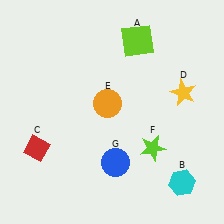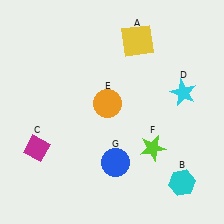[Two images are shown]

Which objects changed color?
A changed from lime to yellow. C changed from red to magenta. D changed from yellow to cyan.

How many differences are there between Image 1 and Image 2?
There are 3 differences between the two images.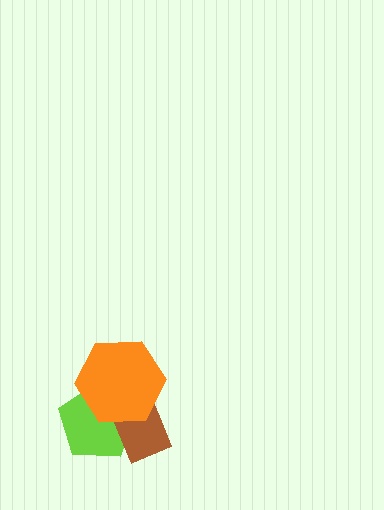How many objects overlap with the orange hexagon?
2 objects overlap with the orange hexagon.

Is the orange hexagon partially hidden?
No, no other shape covers it.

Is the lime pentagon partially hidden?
Yes, it is partially covered by another shape.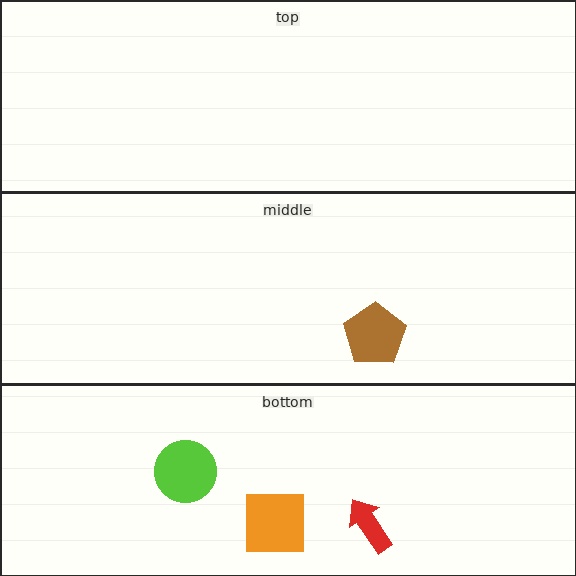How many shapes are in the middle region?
1.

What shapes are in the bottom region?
The lime circle, the orange square, the red arrow.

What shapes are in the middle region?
The brown pentagon.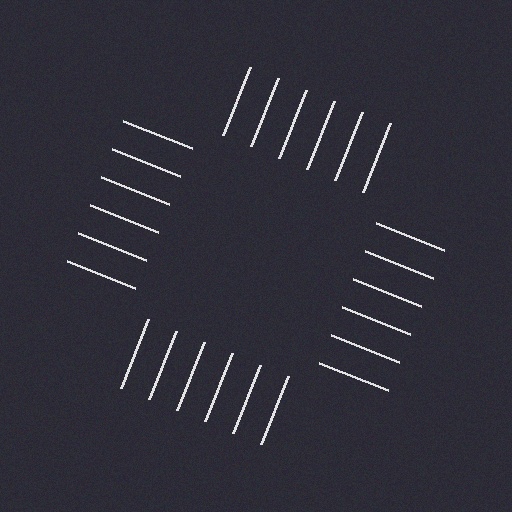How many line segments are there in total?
24 — 6 along each of the 4 edges.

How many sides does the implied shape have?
4 sides — the line-ends trace a square.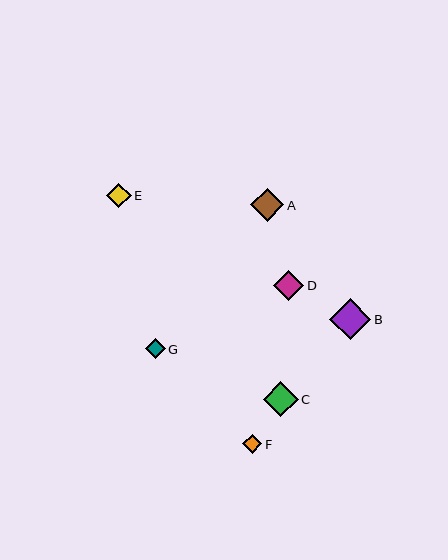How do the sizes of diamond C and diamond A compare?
Diamond C and diamond A are approximately the same size.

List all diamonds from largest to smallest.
From largest to smallest: B, C, A, D, E, G, F.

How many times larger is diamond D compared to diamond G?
Diamond D is approximately 1.5 times the size of diamond G.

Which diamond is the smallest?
Diamond F is the smallest with a size of approximately 19 pixels.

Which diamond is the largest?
Diamond B is the largest with a size of approximately 41 pixels.